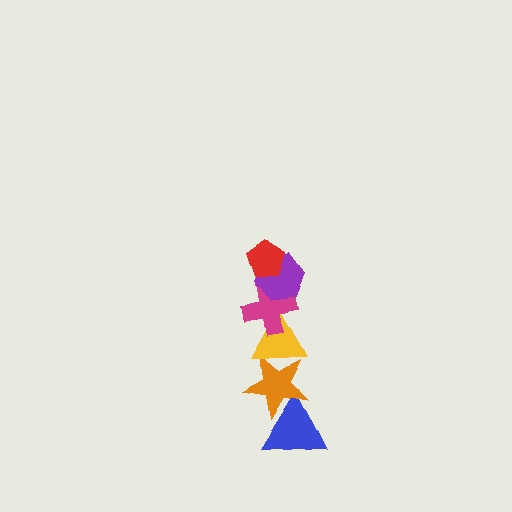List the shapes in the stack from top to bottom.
From top to bottom: the red pentagon, the purple hexagon, the magenta cross, the yellow triangle, the orange star, the blue triangle.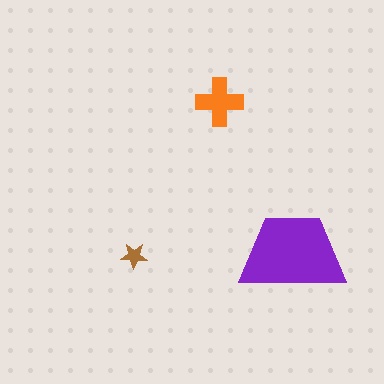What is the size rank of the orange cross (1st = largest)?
2nd.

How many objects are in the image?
There are 3 objects in the image.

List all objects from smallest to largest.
The brown star, the orange cross, the purple trapezoid.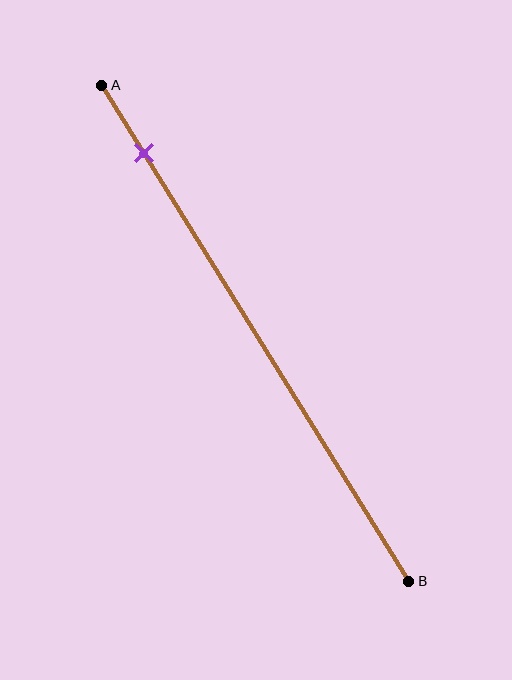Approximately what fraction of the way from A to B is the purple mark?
The purple mark is approximately 15% of the way from A to B.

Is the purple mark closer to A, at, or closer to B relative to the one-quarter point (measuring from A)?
The purple mark is closer to point A than the one-quarter point of segment AB.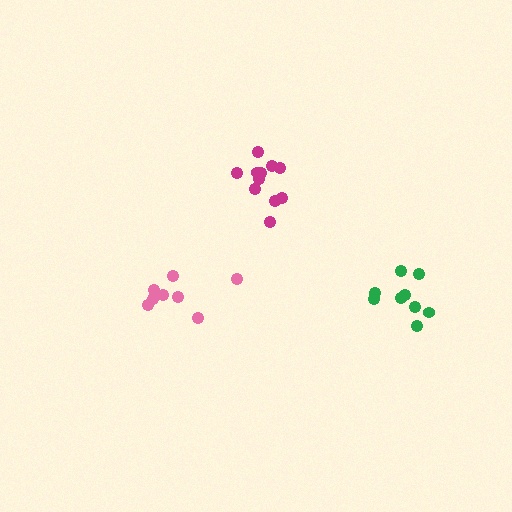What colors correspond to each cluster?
The clusters are colored: magenta, green, pink.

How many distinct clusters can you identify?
There are 3 distinct clusters.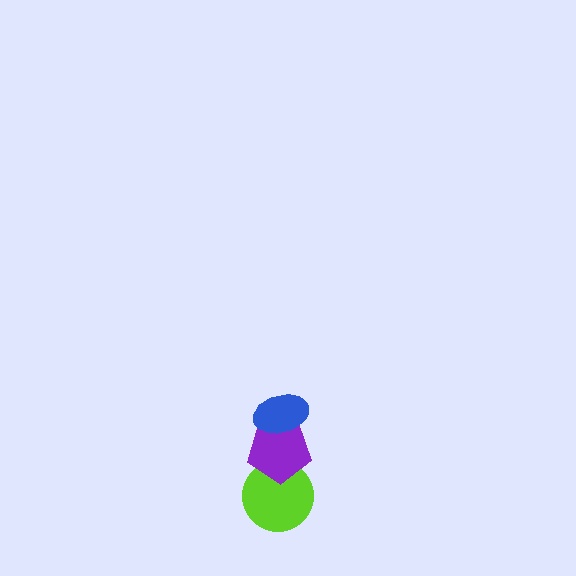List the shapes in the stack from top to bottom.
From top to bottom: the blue ellipse, the purple pentagon, the lime circle.